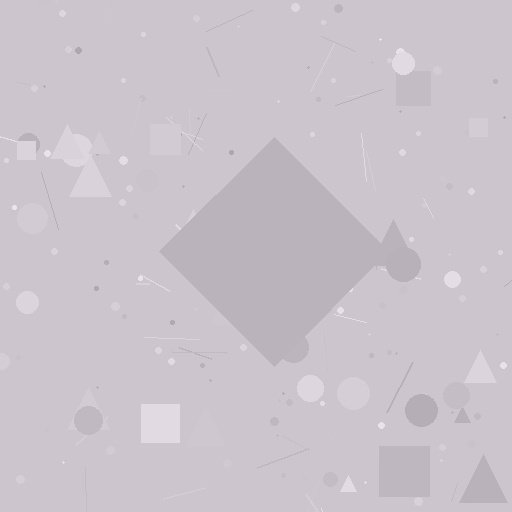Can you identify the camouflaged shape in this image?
The camouflaged shape is a diamond.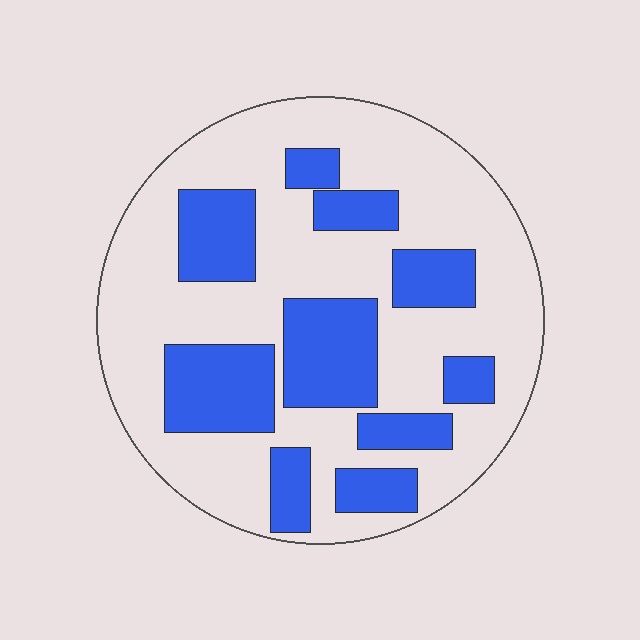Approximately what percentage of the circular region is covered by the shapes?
Approximately 35%.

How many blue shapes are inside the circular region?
10.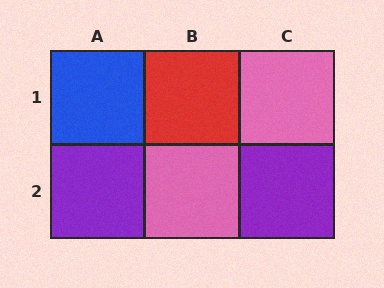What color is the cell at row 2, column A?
Purple.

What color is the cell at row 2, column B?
Pink.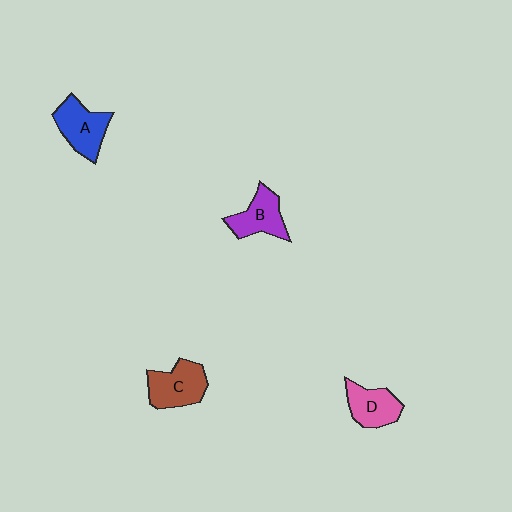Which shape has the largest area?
Shape C (brown).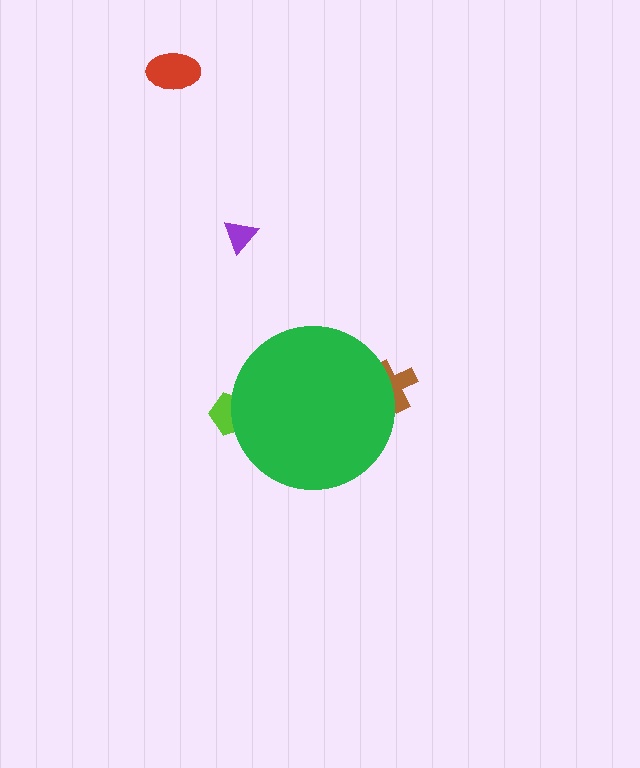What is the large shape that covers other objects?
A green circle.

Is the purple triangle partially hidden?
No, the purple triangle is fully visible.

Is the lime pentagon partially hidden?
Yes, the lime pentagon is partially hidden behind the green circle.